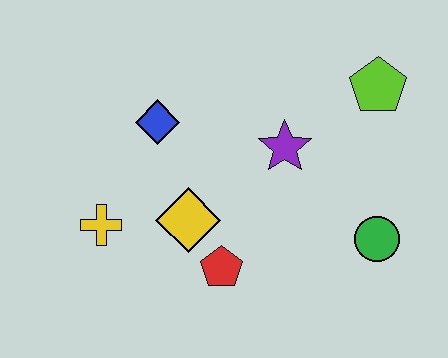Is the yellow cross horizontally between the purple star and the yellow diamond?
No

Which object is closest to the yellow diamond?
The red pentagon is closest to the yellow diamond.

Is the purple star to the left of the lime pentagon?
Yes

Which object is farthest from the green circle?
The yellow cross is farthest from the green circle.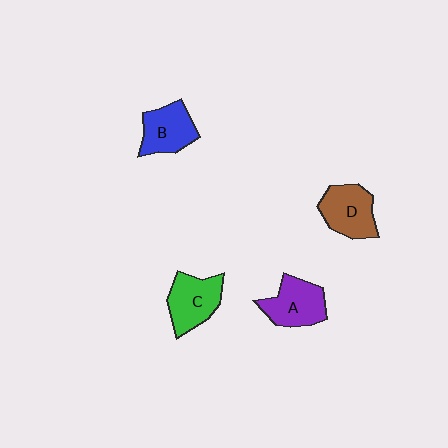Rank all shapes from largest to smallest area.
From largest to smallest: C (green), D (brown), A (purple), B (blue).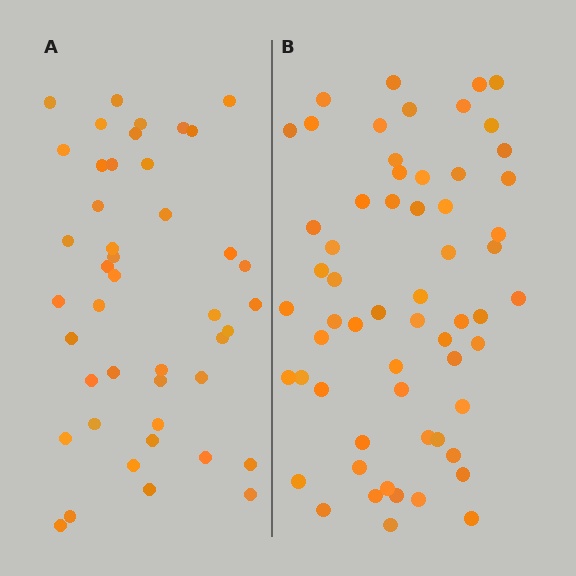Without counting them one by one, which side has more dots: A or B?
Region B (the right region) has more dots.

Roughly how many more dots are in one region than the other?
Region B has approximately 15 more dots than region A.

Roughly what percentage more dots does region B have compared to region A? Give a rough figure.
About 35% more.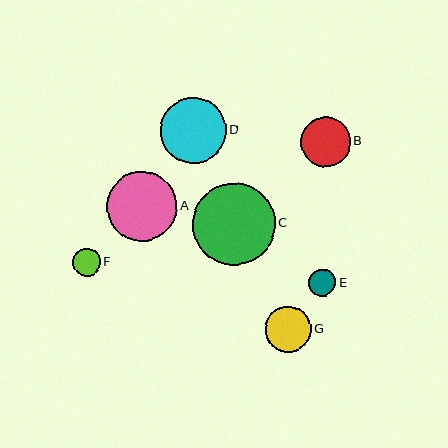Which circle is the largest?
Circle C is the largest with a size of approximately 82 pixels.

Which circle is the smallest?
Circle E is the smallest with a size of approximately 27 pixels.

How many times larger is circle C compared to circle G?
Circle C is approximately 1.8 times the size of circle G.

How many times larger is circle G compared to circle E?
Circle G is approximately 1.7 times the size of circle E.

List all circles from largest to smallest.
From largest to smallest: C, A, D, B, G, F, E.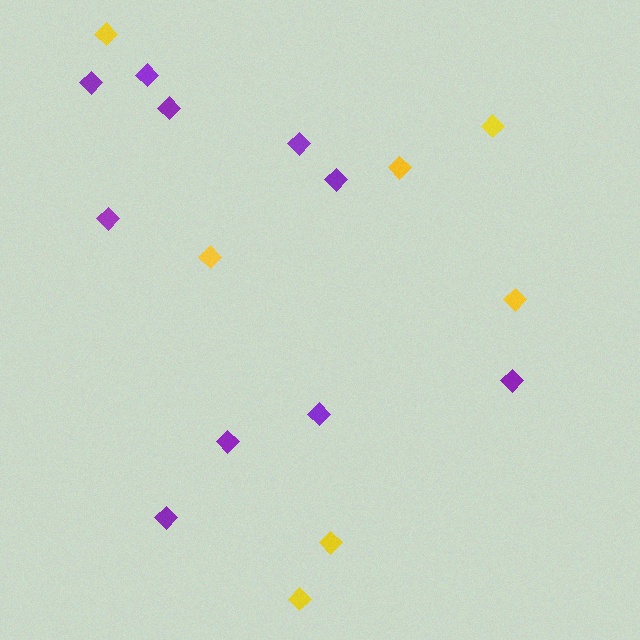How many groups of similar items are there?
There are 2 groups: one group of purple diamonds (10) and one group of yellow diamonds (7).